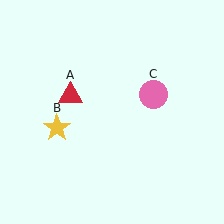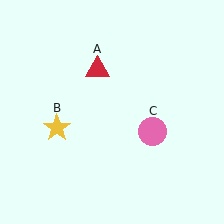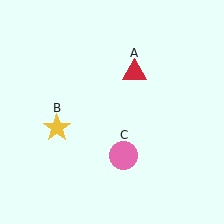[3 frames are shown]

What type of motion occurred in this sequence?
The red triangle (object A), pink circle (object C) rotated clockwise around the center of the scene.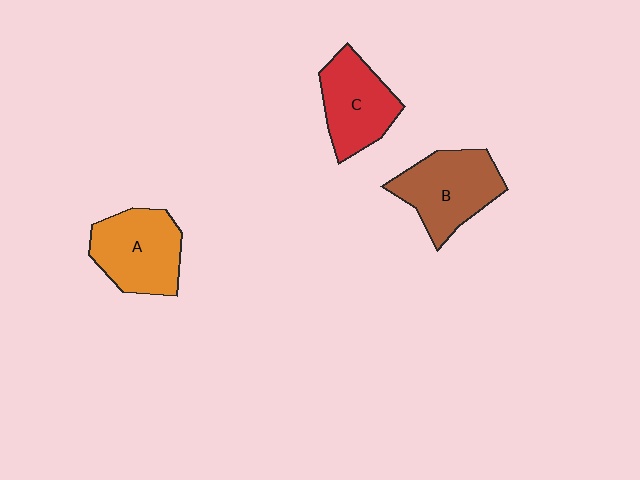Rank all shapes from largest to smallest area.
From largest to smallest: B (brown), A (orange), C (red).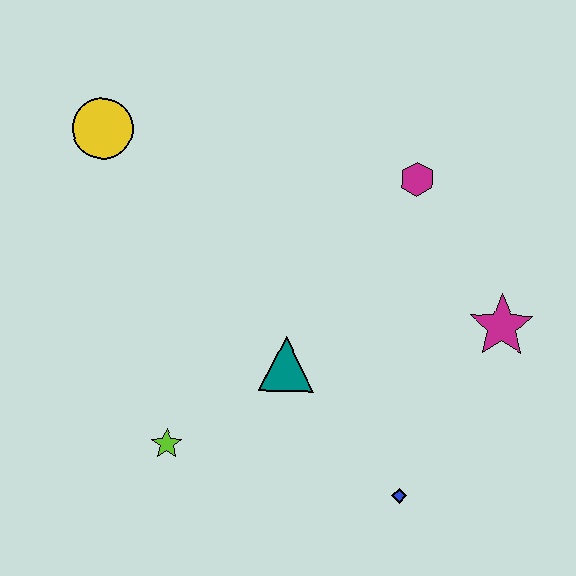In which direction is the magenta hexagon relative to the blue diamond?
The magenta hexagon is above the blue diamond.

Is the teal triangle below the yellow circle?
Yes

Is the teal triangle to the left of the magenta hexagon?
Yes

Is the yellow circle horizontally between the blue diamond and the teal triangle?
No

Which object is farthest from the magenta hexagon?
The lime star is farthest from the magenta hexagon.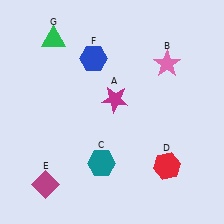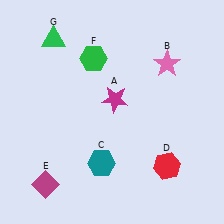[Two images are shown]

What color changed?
The hexagon (F) changed from blue in Image 1 to green in Image 2.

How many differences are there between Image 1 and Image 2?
There is 1 difference between the two images.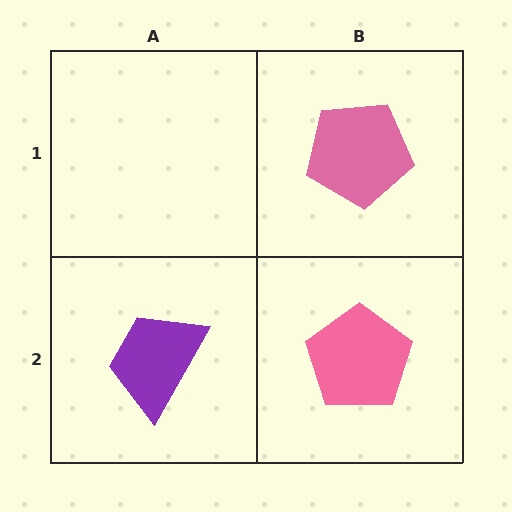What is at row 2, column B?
A pink pentagon.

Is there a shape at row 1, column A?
No, that cell is empty.